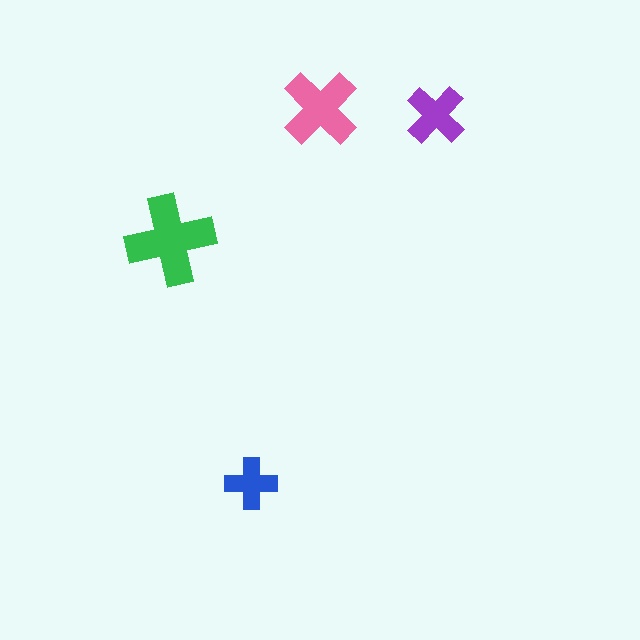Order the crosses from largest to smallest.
the green one, the pink one, the purple one, the blue one.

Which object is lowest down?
The blue cross is bottommost.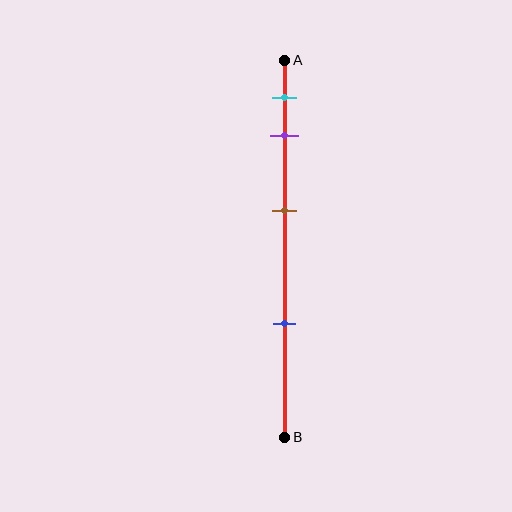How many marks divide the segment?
There are 4 marks dividing the segment.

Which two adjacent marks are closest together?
The cyan and purple marks are the closest adjacent pair.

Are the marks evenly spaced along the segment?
No, the marks are not evenly spaced.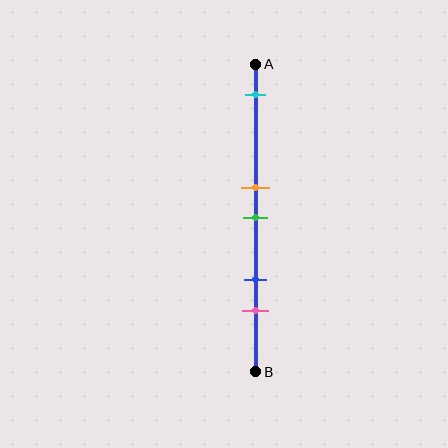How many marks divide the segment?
There are 5 marks dividing the segment.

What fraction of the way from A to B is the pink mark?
The pink mark is approximately 80% (0.8) of the way from A to B.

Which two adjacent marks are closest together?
The orange and green marks are the closest adjacent pair.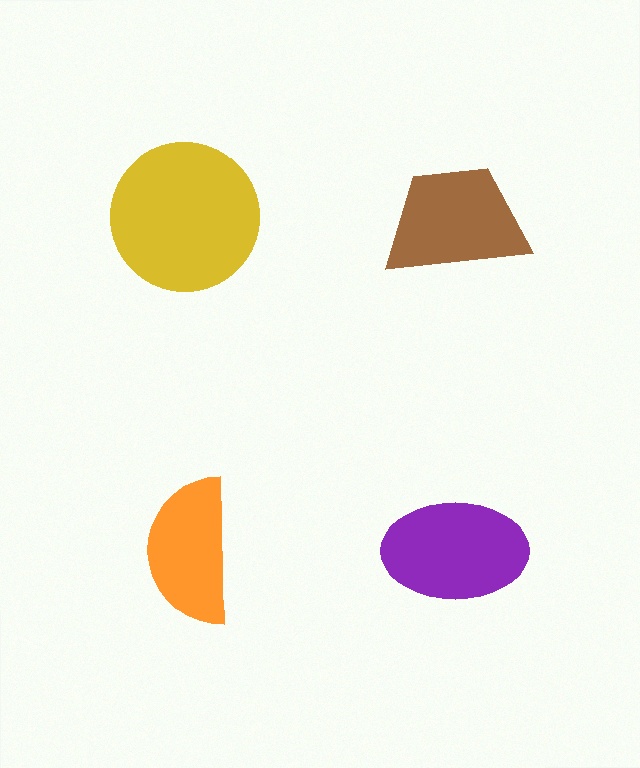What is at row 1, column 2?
A brown trapezoid.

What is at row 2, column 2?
A purple ellipse.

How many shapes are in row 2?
2 shapes.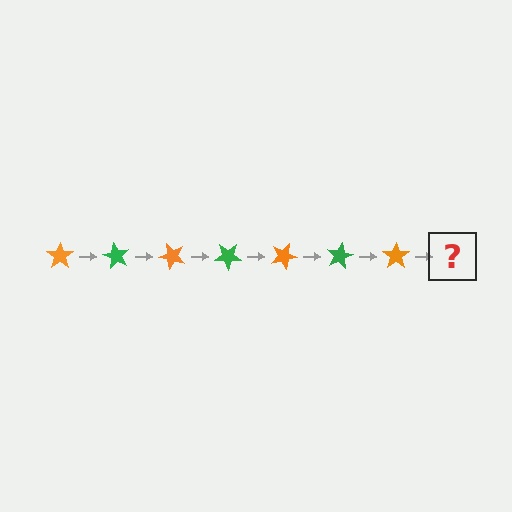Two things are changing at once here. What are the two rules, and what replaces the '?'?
The two rules are that it rotates 60 degrees each step and the color cycles through orange and green. The '?' should be a green star, rotated 420 degrees from the start.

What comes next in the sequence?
The next element should be a green star, rotated 420 degrees from the start.